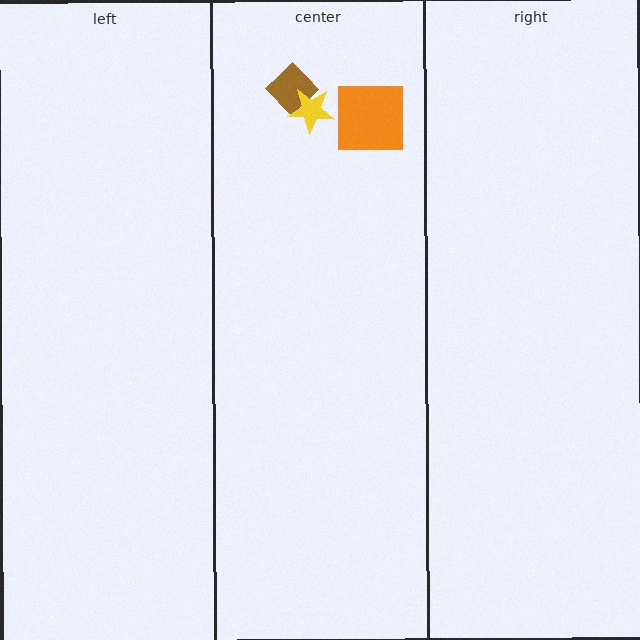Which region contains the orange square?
The center region.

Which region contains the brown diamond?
The center region.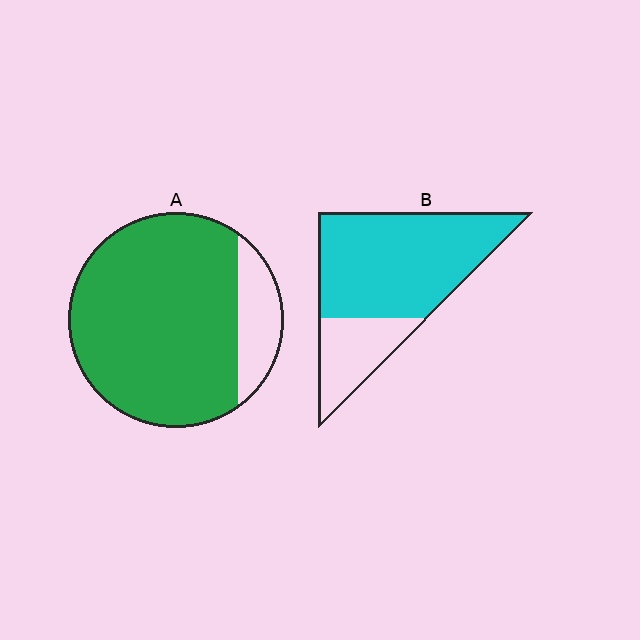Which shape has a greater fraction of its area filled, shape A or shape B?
Shape A.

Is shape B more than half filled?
Yes.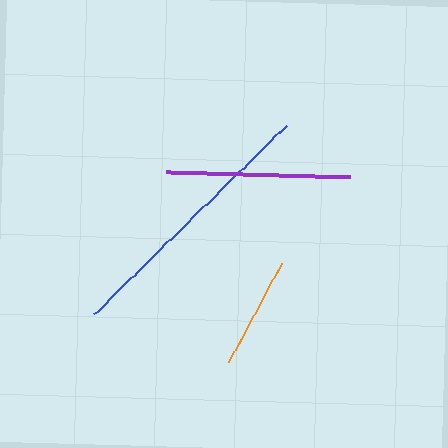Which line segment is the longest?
The blue line is the longest at approximately 270 pixels.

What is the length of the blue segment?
The blue segment is approximately 270 pixels long.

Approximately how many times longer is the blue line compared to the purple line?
The blue line is approximately 1.5 times the length of the purple line.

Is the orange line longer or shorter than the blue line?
The blue line is longer than the orange line.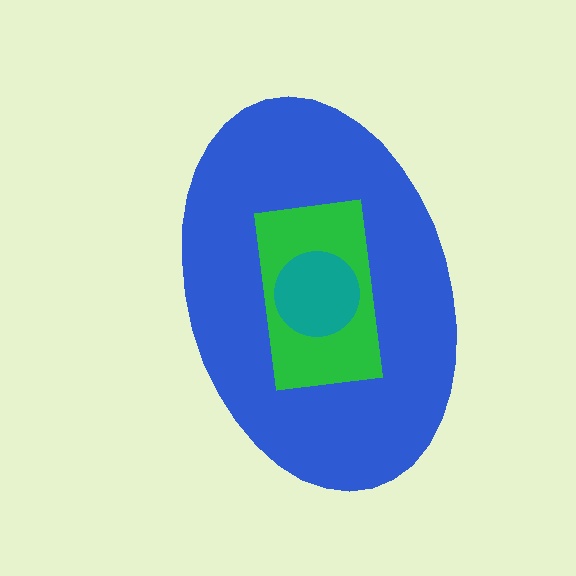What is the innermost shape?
The teal circle.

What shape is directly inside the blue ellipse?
The green rectangle.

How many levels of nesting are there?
3.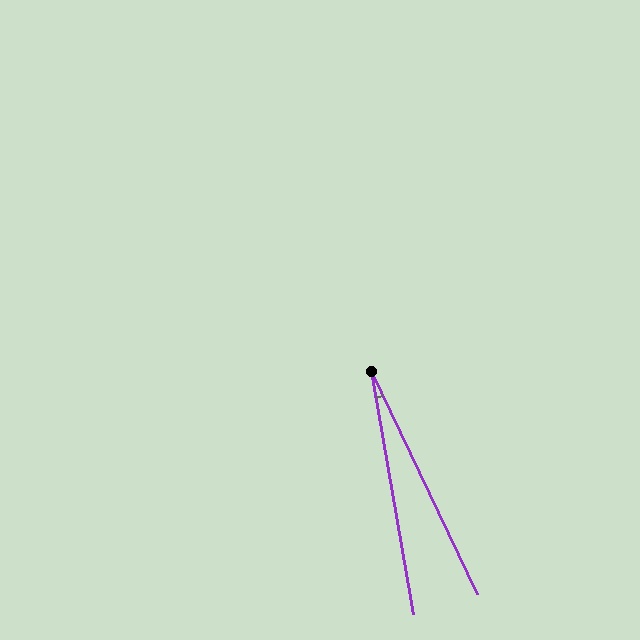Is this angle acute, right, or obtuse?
It is acute.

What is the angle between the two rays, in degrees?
Approximately 16 degrees.